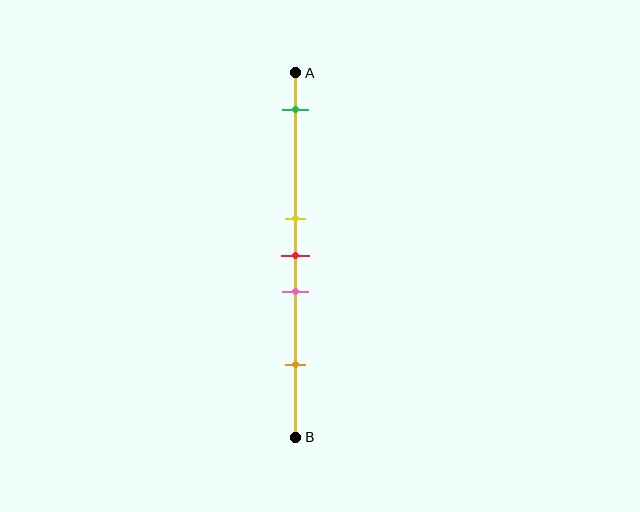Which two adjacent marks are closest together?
The yellow and red marks are the closest adjacent pair.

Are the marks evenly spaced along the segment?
No, the marks are not evenly spaced.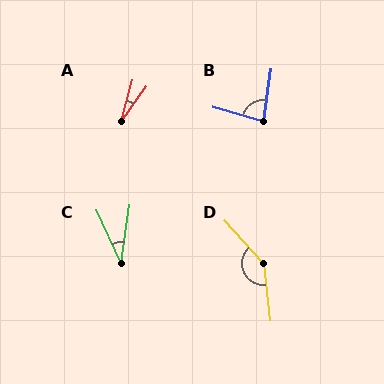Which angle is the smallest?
A, at approximately 20 degrees.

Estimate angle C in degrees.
Approximately 33 degrees.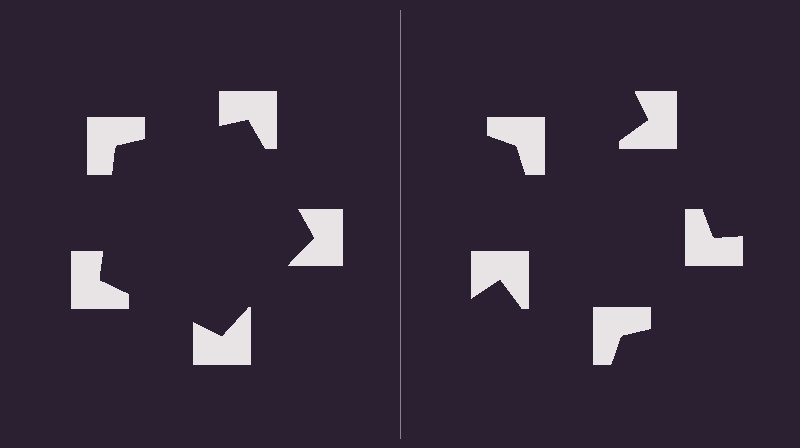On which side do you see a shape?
An illusory pentagon appears on the left side. On the right side the wedge cuts are rotated, so no coherent shape forms.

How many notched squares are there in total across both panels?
10 — 5 on each side.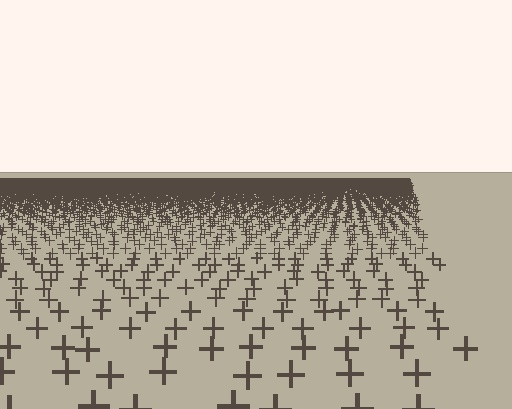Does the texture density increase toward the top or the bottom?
Density increases toward the top.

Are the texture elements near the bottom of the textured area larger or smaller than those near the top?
Larger. Near the bottom, elements are closer to the viewer and appear at a bigger on-screen size.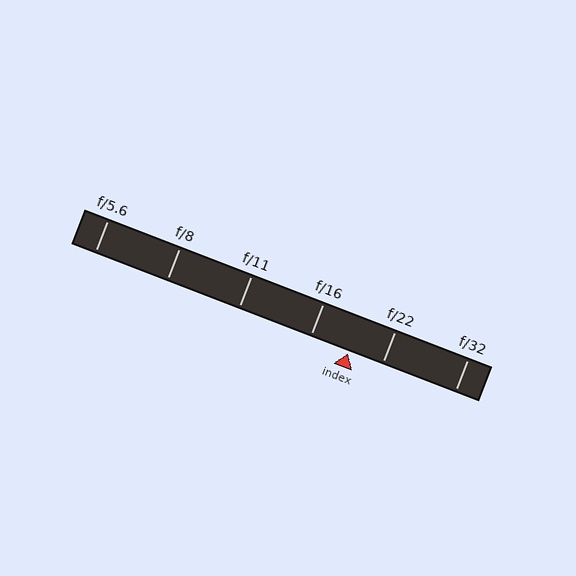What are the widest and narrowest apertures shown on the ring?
The widest aperture shown is f/5.6 and the narrowest is f/32.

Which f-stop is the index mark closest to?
The index mark is closest to f/22.